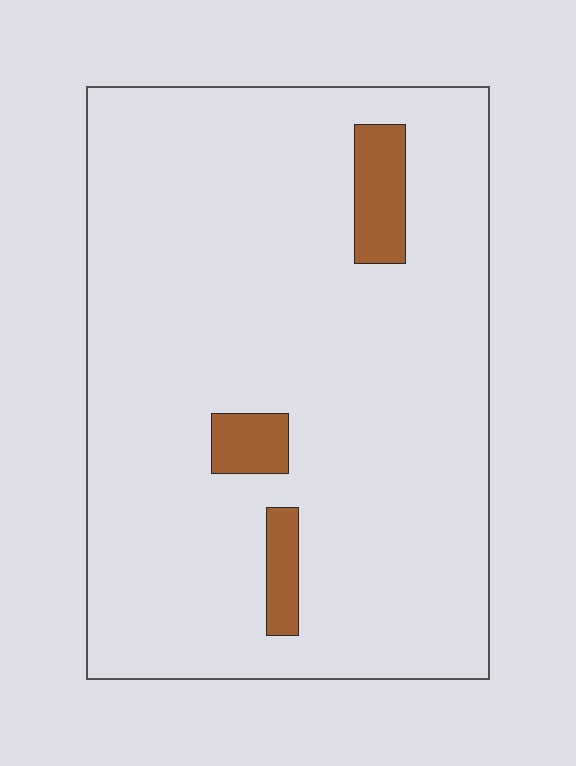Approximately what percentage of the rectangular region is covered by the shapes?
Approximately 5%.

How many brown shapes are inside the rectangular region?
3.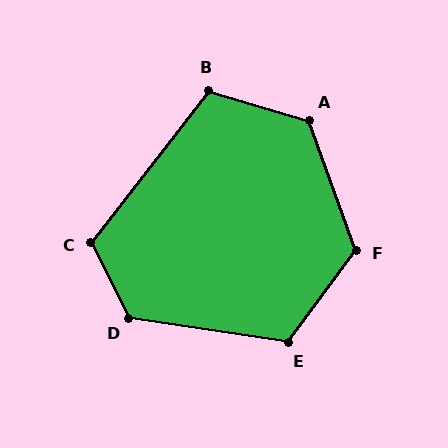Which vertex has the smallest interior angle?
B, at approximately 111 degrees.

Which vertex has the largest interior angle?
A, at approximately 126 degrees.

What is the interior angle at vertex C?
Approximately 116 degrees (obtuse).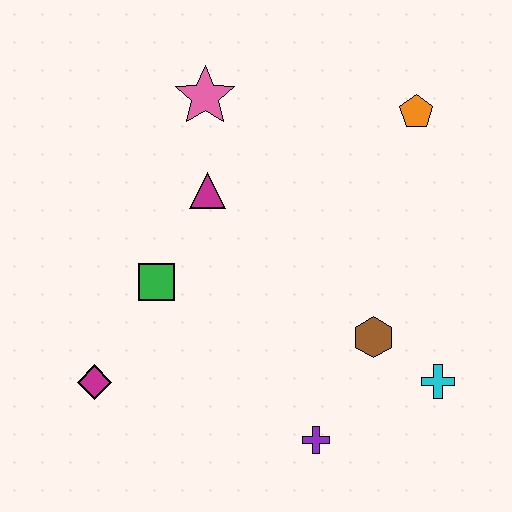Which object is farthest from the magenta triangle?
The cyan cross is farthest from the magenta triangle.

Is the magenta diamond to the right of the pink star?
No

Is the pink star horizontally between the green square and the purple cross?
Yes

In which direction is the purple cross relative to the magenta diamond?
The purple cross is to the right of the magenta diamond.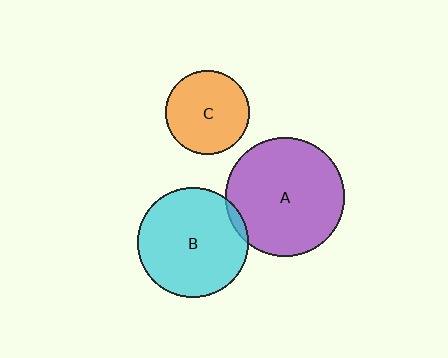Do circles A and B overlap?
Yes.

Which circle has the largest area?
Circle A (purple).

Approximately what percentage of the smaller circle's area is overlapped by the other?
Approximately 5%.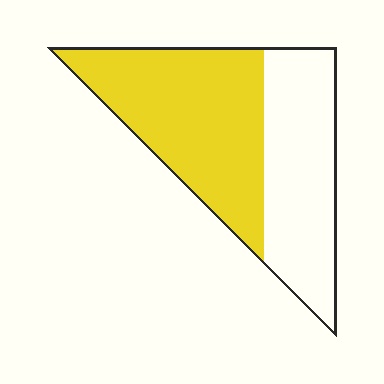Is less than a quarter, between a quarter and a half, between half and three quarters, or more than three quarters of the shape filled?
Between half and three quarters.